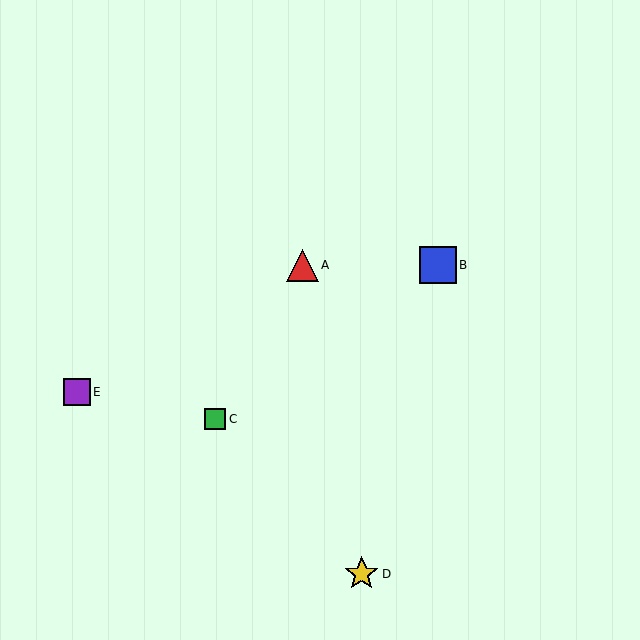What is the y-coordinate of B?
Object B is at y≈265.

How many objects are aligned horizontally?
2 objects (A, B) are aligned horizontally.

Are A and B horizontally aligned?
Yes, both are at y≈265.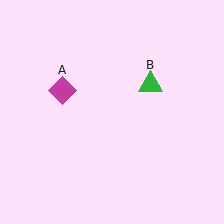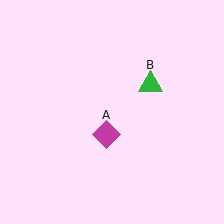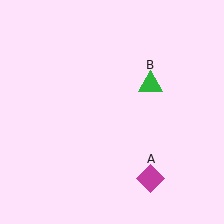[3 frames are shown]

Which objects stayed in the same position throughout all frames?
Green triangle (object B) remained stationary.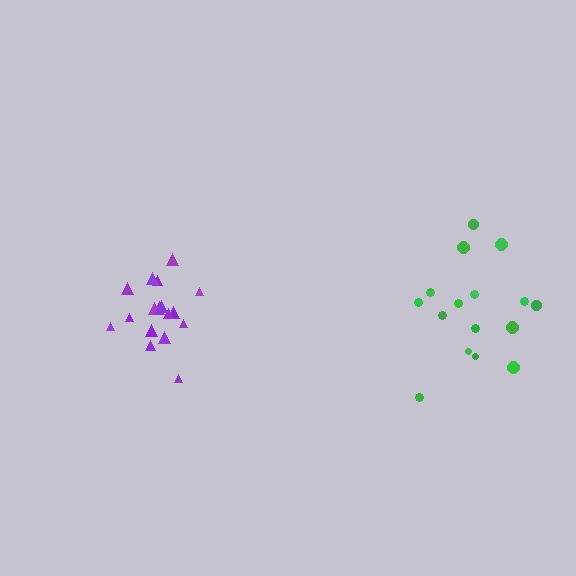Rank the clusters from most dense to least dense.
purple, green.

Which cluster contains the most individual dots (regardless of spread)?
Purple (18).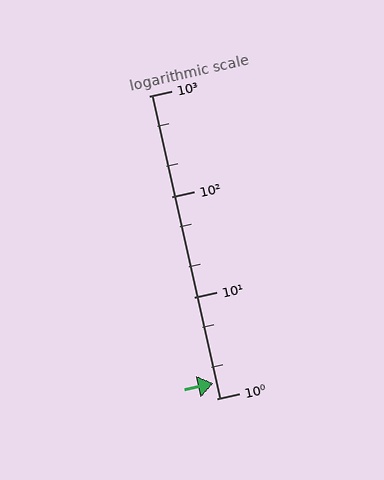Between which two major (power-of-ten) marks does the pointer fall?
The pointer is between 1 and 10.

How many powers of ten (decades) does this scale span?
The scale spans 3 decades, from 1 to 1000.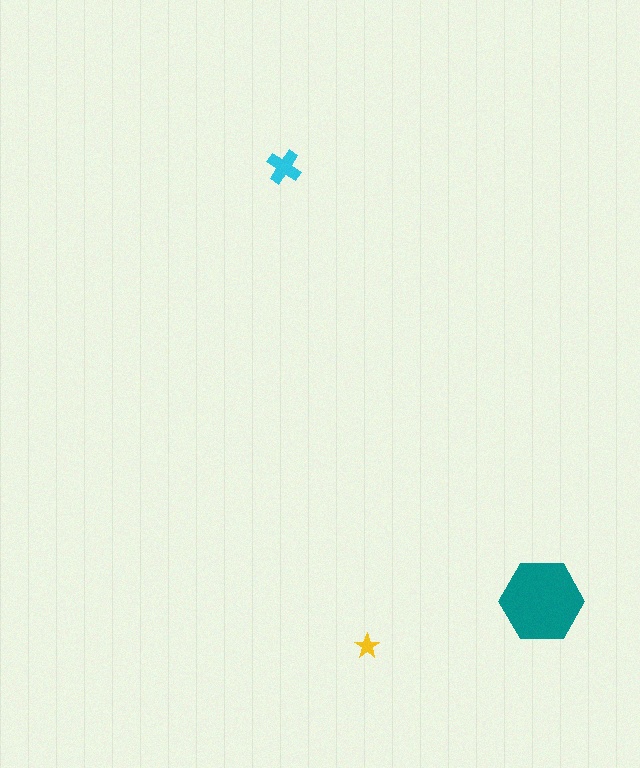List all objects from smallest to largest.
The yellow star, the cyan cross, the teal hexagon.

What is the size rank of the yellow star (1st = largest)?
3rd.